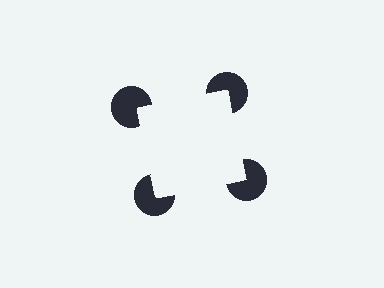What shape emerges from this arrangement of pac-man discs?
An illusory square — its edges are inferred from the aligned wedge cuts in the pac-man discs, not physically drawn.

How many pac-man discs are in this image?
There are 4 — one at each vertex of the illusory square.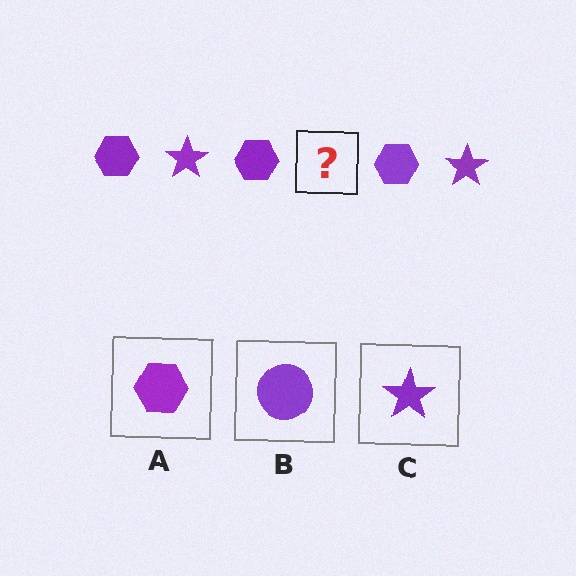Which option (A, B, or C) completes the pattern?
C.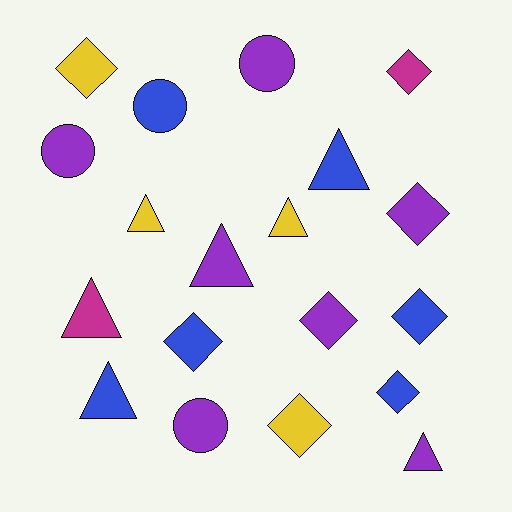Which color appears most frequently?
Purple, with 7 objects.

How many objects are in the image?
There are 19 objects.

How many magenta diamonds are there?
There is 1 magenta diamond.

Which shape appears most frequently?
Diamond, with 8 objects.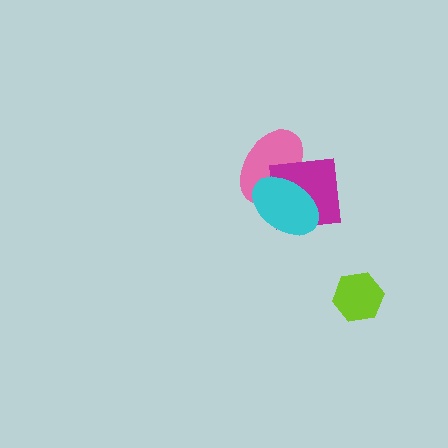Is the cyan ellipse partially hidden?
No, no other shape covers it.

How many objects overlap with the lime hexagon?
0 objects overlap with the lime hexagon.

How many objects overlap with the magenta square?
2 objects overlap with the magenta square.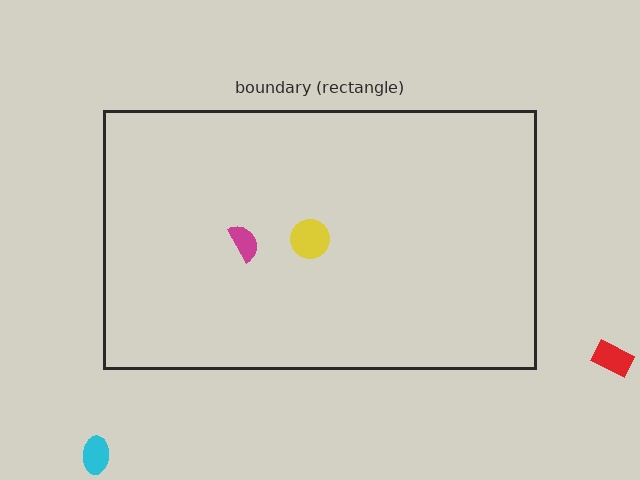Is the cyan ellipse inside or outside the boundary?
Outside.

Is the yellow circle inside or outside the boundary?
Inside.